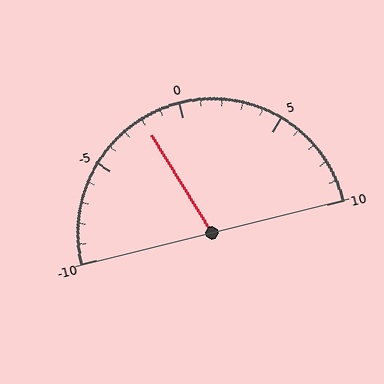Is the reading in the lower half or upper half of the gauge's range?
The reading is in the lower half of the range (-10 to 10).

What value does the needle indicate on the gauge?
The needle indicates approximately -2.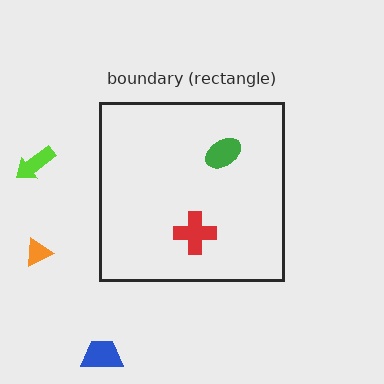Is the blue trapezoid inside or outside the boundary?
Outside.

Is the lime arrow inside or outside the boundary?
Outside.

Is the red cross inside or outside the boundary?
Inside.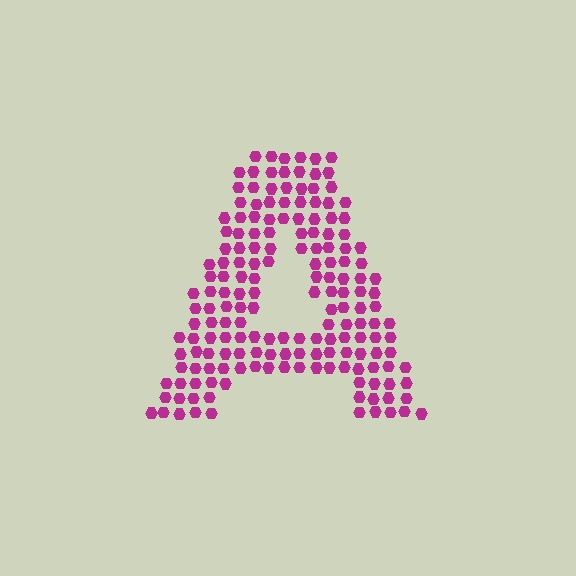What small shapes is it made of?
It is made of small hexagons.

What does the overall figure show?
The overall figure shows the letter A.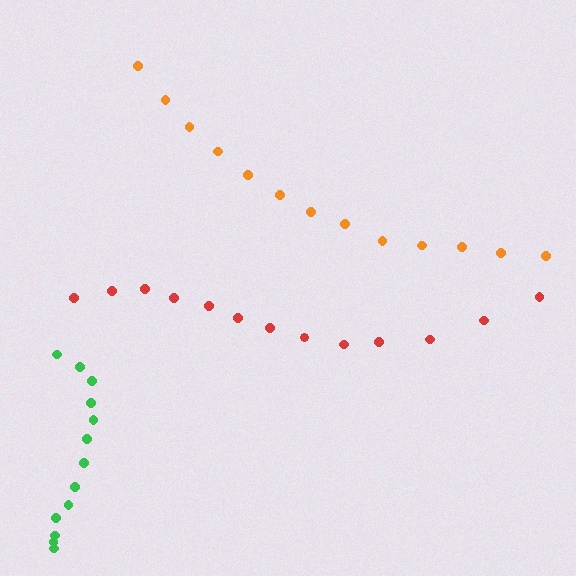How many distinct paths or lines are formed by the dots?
There are 3 distinct paths.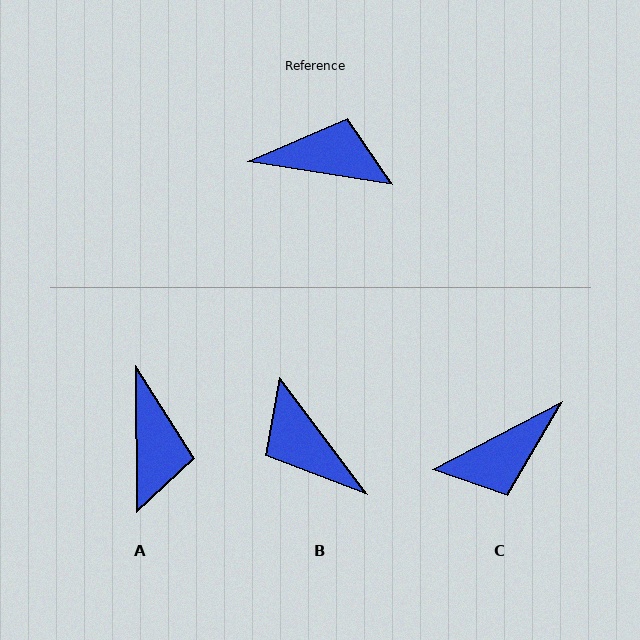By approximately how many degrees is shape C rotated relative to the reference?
Approximately 143 degrees clockwise.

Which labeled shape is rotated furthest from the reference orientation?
C, about 143 degrees away.